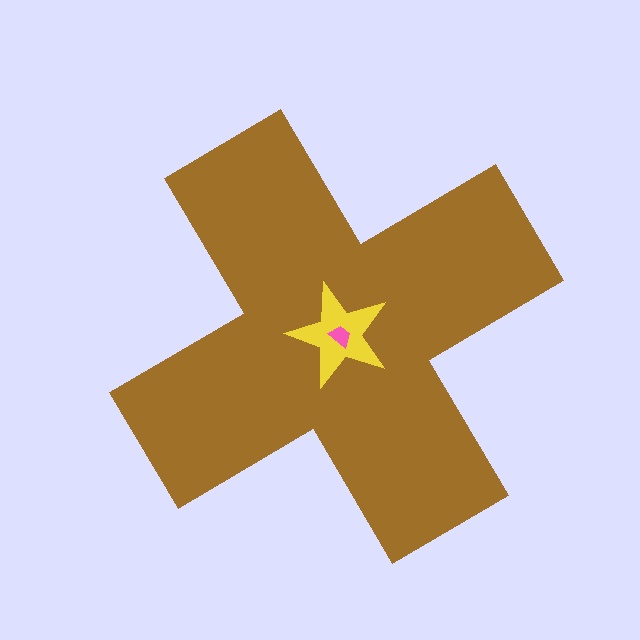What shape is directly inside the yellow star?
The pink trapezoid.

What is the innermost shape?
The pink trapezoid.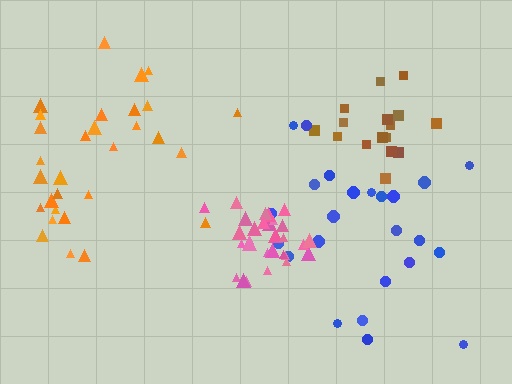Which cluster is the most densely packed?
Pink.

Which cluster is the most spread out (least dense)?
Blue.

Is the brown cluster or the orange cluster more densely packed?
Brown.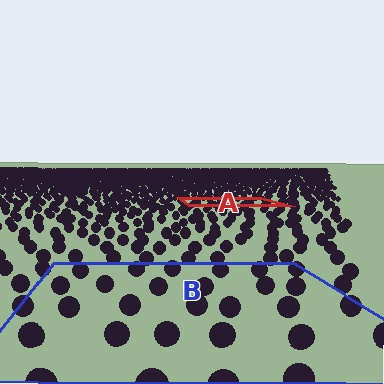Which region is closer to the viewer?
Region B is closer. The texture elements there are larger and more spread out.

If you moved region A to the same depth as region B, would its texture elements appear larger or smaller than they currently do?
They would appear larger. At a closer depth, the same texture elements are projected at a bigger on-screen size.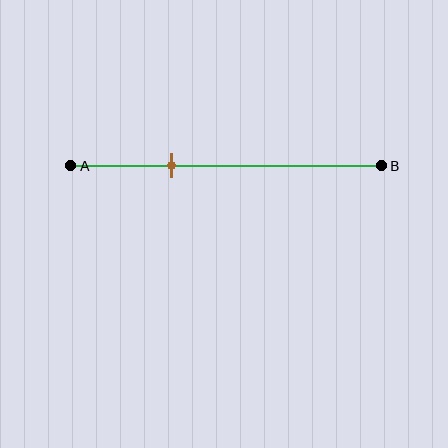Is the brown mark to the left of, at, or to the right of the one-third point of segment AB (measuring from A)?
The brown mark is approximately at the one-third point of segment AB.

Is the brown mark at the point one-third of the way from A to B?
Yes, the mark is approximately at the one-third point.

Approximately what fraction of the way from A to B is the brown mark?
The brown mark is approximately 30% of the way from A to B.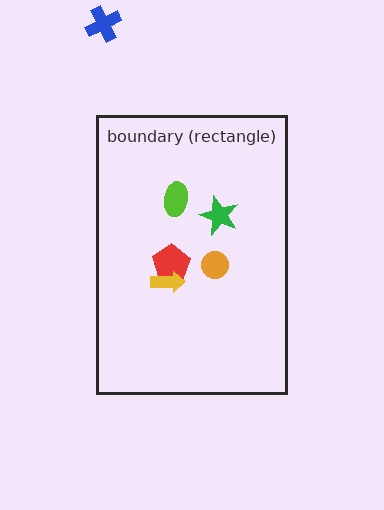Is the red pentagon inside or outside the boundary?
Inside.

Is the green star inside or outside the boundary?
Inside.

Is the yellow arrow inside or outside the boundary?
Inside.